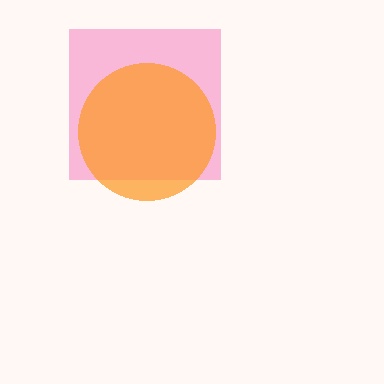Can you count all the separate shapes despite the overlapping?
Yes, there are 2 separate shapes.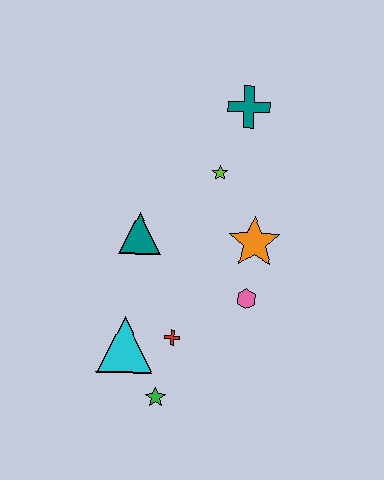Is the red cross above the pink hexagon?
No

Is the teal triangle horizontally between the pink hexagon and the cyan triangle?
Yes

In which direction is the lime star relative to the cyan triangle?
The lime star is above the cyan triangle.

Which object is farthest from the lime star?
The green star is farthest from the lime star.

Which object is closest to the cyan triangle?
The red cross is closest to the cyan triangle.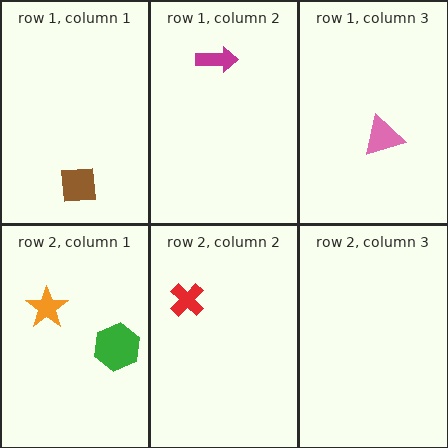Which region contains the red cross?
The row 2, column 2 region.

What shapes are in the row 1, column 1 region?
The brown square.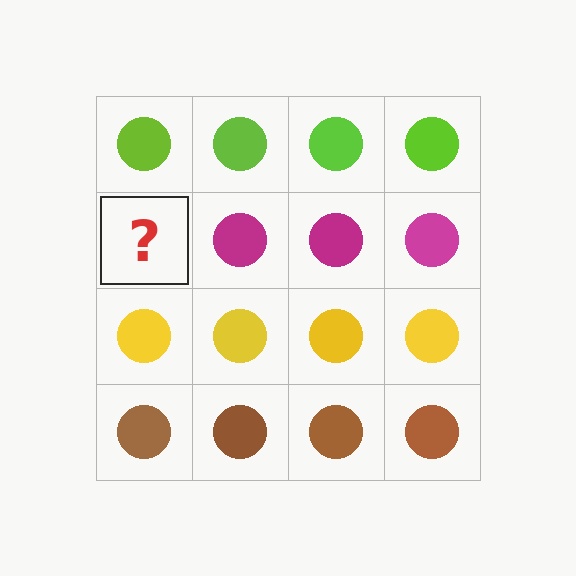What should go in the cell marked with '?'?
The missing cell should contain a magenta circle.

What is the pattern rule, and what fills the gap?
The rule is that each row has a consistent color. The gap should be filled with a magenta circle.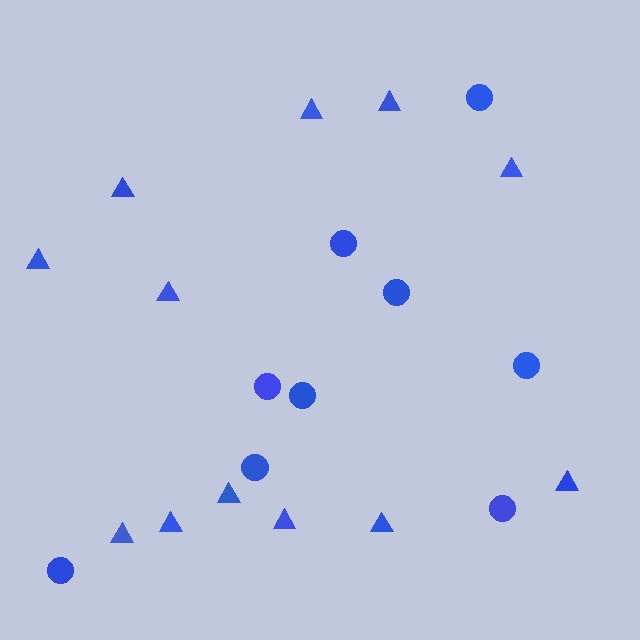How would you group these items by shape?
There are 2 groups: one group of triangles (12) and one group of circles (9).